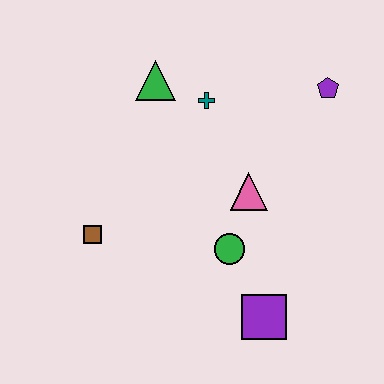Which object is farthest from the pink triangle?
The brown square is farthest from the pink triangle.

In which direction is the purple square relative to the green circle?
The purple square is below the green circle.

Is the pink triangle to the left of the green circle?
No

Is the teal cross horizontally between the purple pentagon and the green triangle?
Yes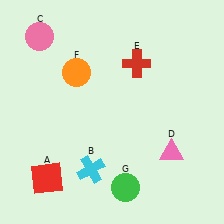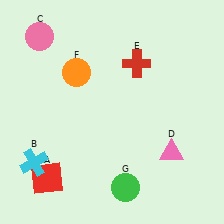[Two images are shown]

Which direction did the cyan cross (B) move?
The cyan cross (B) moved left.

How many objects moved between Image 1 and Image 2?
1 object moved between the two images.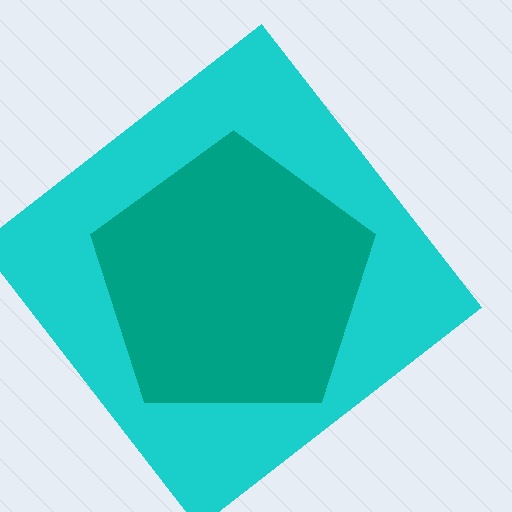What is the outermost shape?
The cyan diamond.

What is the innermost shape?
The teal pentagon.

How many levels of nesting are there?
2.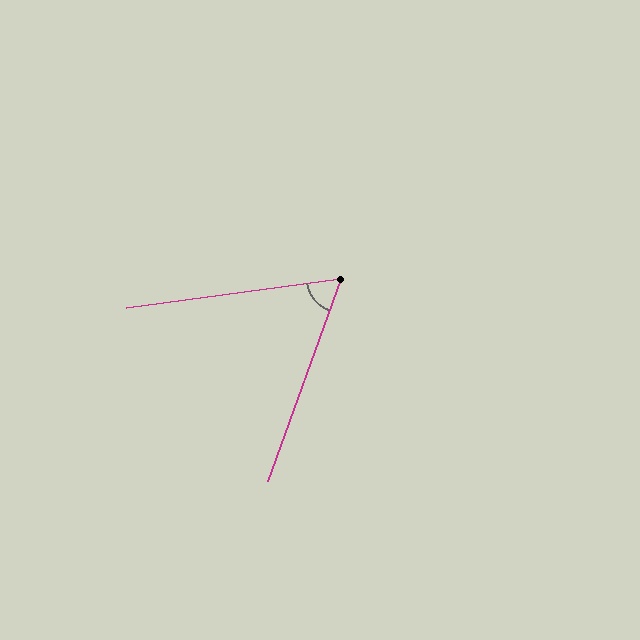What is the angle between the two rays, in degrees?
Approximately 62 degrees.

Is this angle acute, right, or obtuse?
It is acute.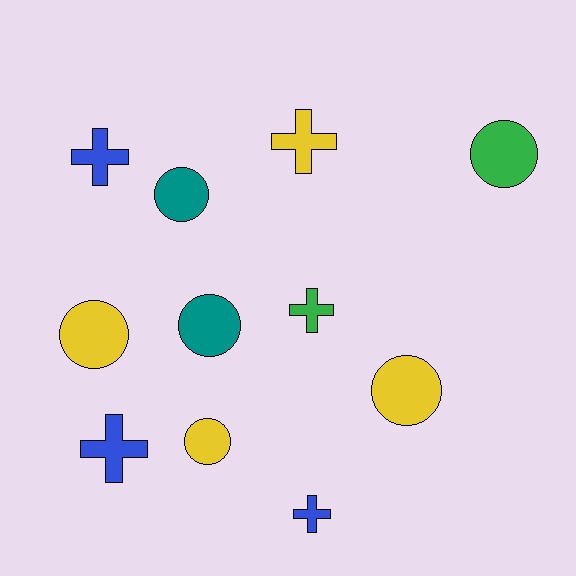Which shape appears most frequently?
Circle, with 6 objects.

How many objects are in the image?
There are 11 objects.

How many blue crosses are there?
There are 3 blue crosses.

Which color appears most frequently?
Yellow, with 4 objects.